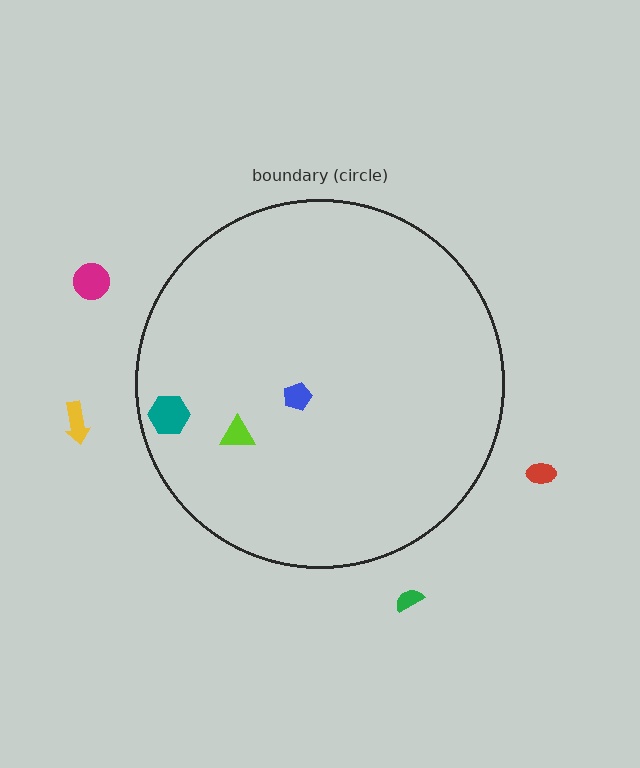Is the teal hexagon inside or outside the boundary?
Inside.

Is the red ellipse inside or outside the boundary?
Outside.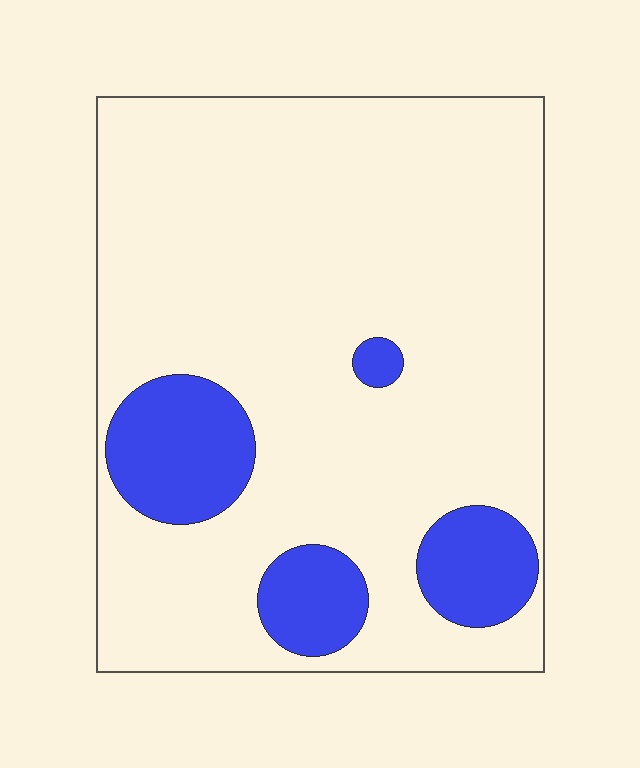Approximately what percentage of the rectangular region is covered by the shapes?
Approximately 15%.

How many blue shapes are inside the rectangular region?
4.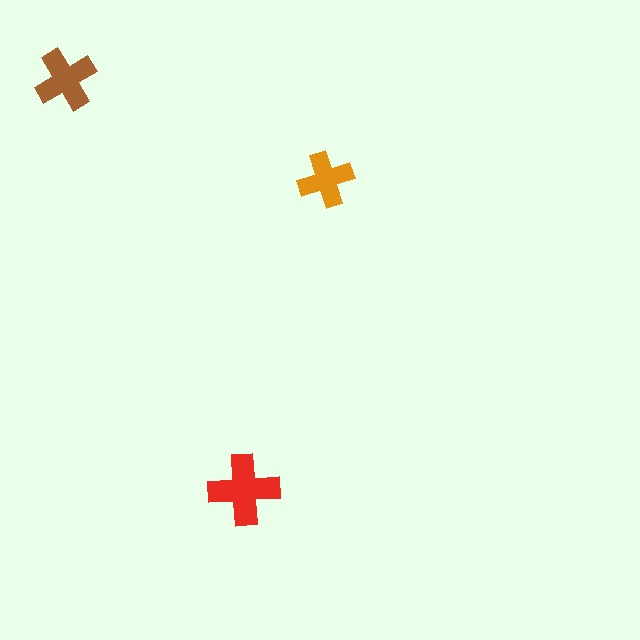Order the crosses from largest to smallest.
the red one, the brown one, the orange one.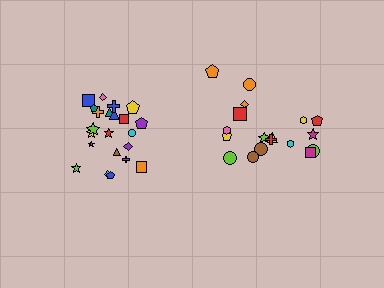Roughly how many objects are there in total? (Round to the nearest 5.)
Roughly 40 objects in total.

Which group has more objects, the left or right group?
The left group.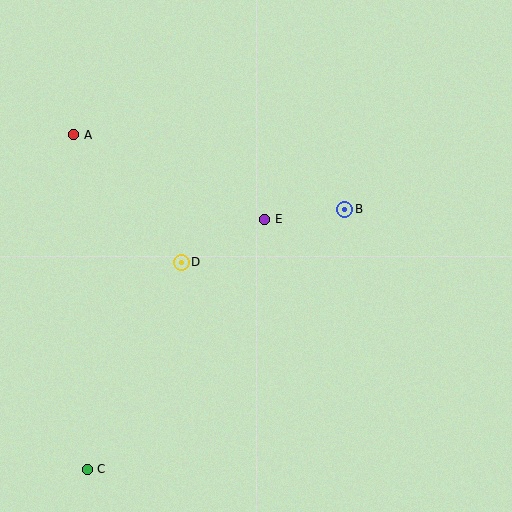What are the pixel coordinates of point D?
Point D is at (181, 262).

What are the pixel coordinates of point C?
Point C is at (87, 469).